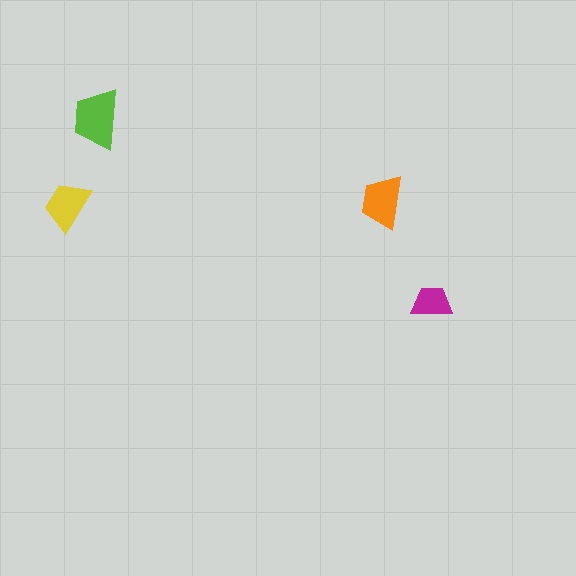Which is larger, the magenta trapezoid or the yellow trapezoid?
The yellow one.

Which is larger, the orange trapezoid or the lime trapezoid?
The lime one.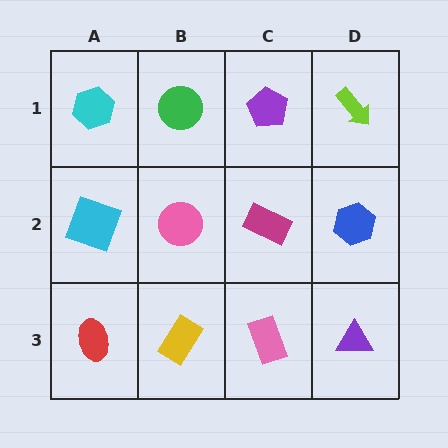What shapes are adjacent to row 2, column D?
A lime arrow (row 1, column D), a purple triangle (row 3, column D), a magenta rectangle (row 2, column C).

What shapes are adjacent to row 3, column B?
A pink circle (row 2, column B), a red ellipse (row 3, column A), a pink rectangle (row 3, column C).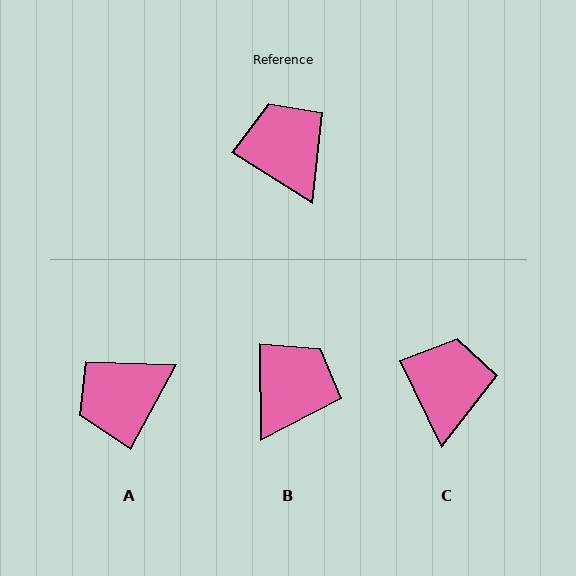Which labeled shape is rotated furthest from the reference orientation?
A, about 93 degrees away.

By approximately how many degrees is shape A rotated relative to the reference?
Approximately 93 degrees counter-clockwise.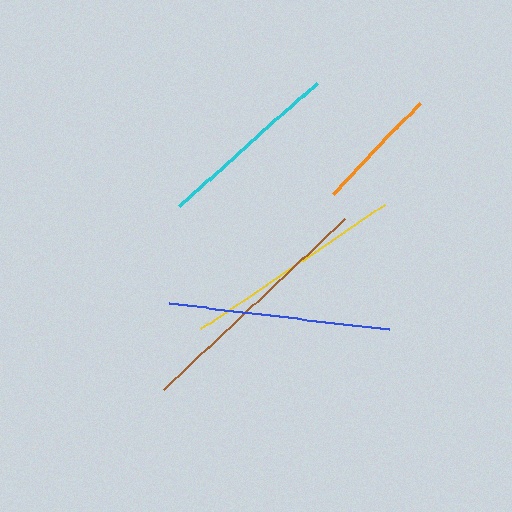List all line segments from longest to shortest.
From longest to shortest: brown, yellow, blue, cyan, orange.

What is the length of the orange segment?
The orange segment is approximately 126 pixels long.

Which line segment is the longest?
The brown line is the longest at approximately 249 pixels.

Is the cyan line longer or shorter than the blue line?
The blue line is longer than the cyan line.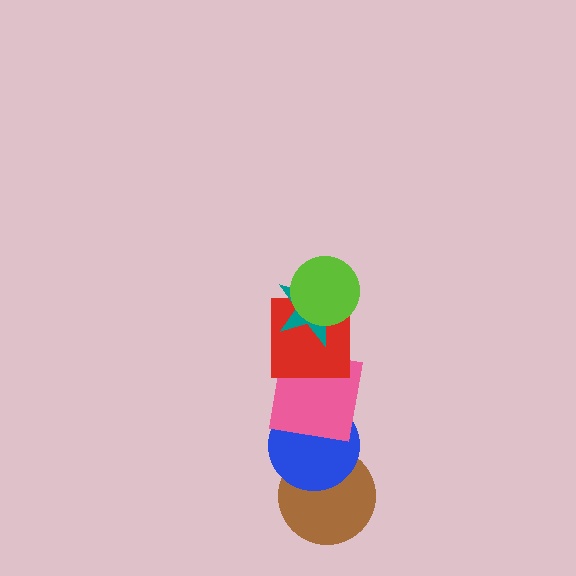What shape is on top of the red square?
The teal star is on top of the red square.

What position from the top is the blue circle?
The blue circle is 5th from the top.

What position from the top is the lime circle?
The lime circle is 1st from the top.